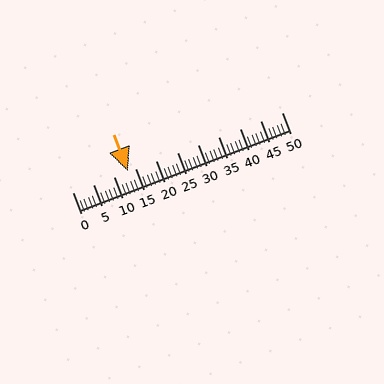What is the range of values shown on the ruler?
The ruler shows values from 0 to 50.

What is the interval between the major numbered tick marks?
The major tick marks are spaced 5 units apart.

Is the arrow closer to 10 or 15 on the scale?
The arrow is closer to 15.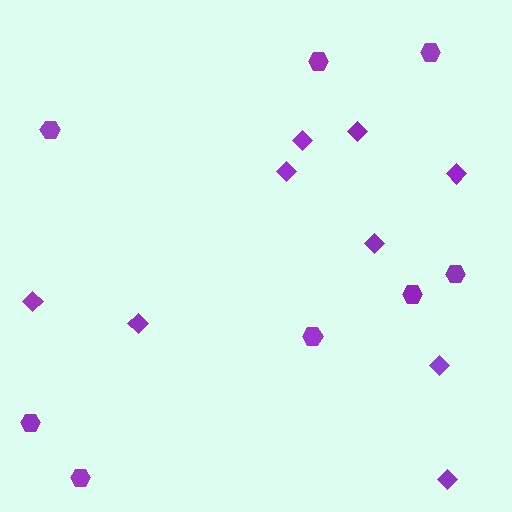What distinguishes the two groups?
There are 2 groups: one group of diamonds (9) and one group of hexagons (8).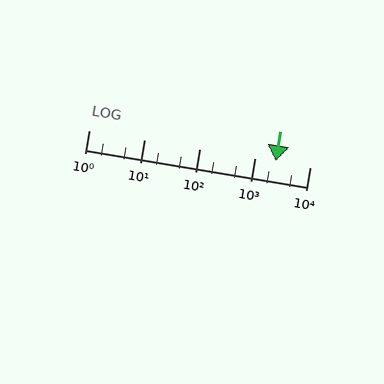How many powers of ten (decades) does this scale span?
The scale spans 4 decades, from 1 to 10000.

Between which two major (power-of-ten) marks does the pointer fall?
The pointer is between 1000 and 10000.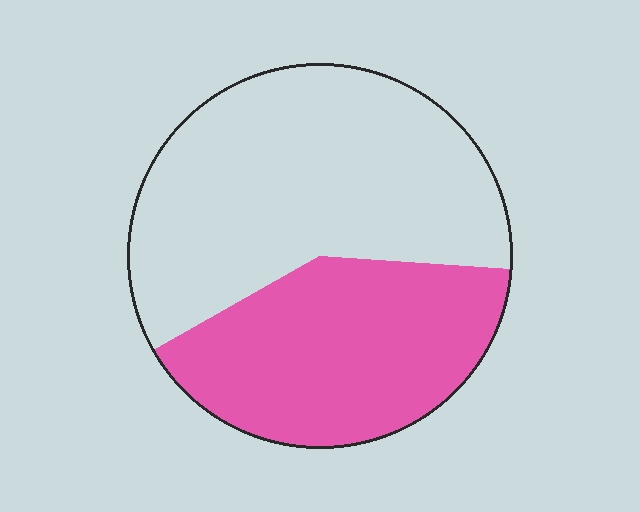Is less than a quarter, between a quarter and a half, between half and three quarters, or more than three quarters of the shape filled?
Between a quarter and a half.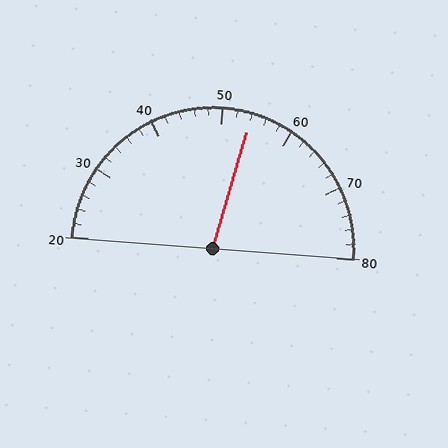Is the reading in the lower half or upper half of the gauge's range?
The reading is in the upper half of the range (20 to 80).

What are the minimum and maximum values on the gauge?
The gauge ranges from 20 to 80.